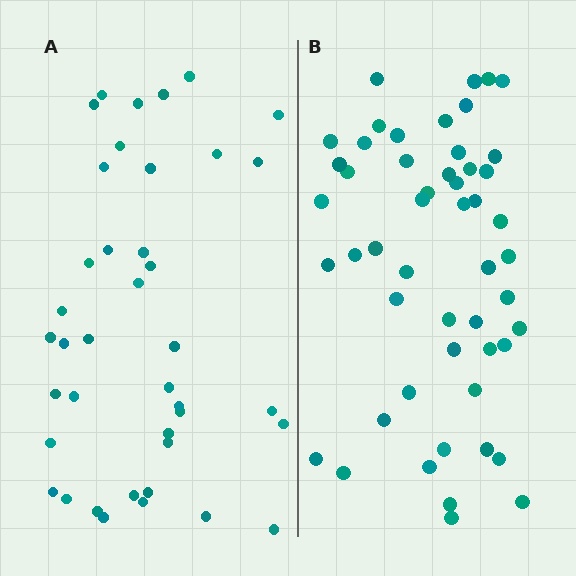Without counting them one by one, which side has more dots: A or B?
Region B (the right region) has more dots.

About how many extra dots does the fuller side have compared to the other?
Region B has roughly 12 or so more dots than region A.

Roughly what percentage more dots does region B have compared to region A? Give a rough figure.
About 30% more.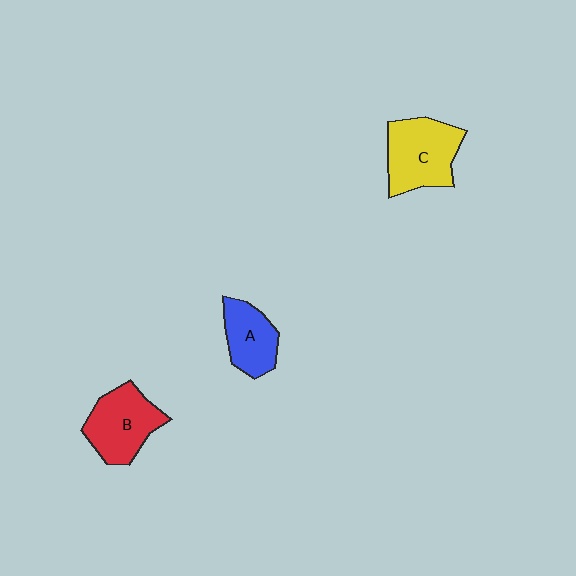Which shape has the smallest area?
Shape A (blue).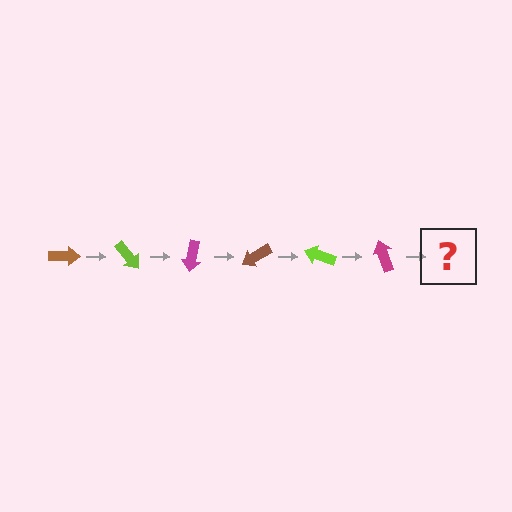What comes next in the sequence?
The next element should be a brown arrow, rotated 300 degrees from the start.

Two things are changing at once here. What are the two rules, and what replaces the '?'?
The two rules are that it rotates 50 degrees each step and the color cycles through brown, lime, and magenta. The '?' should be a brown arrow, rotated 300 degrees from the start.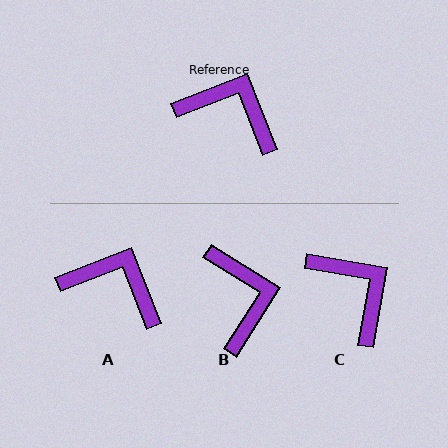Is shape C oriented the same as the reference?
No, it is off by about 31 degrees.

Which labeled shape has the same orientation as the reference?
A.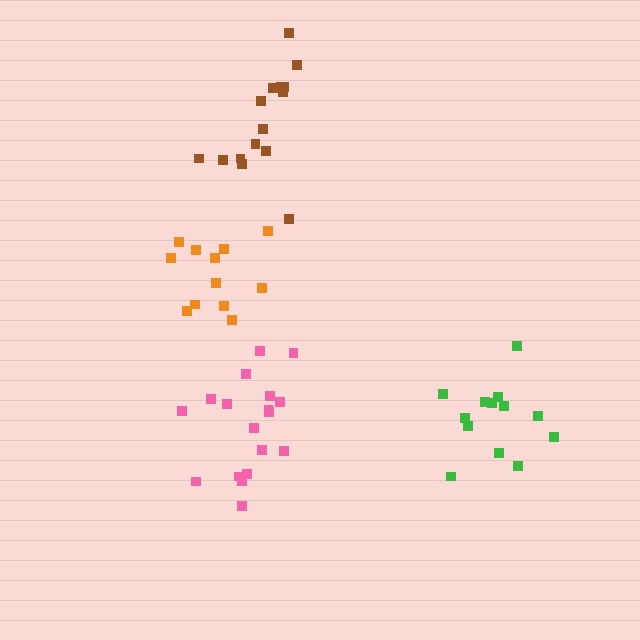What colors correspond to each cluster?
The clusters are colored: orange, pink, brown, green.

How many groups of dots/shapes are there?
There are 4 groups.